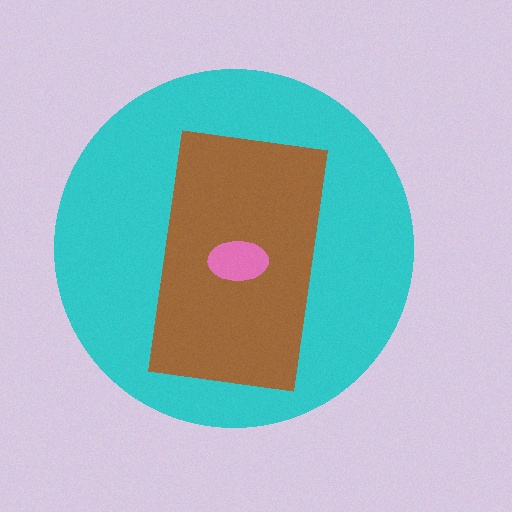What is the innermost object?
The pink ellipse.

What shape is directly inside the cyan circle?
The brown rectangle.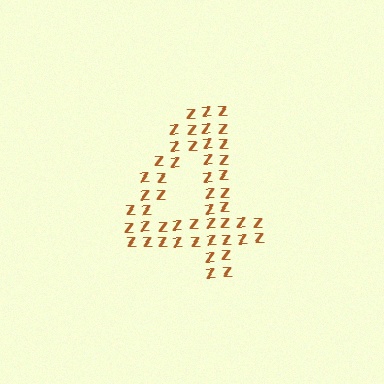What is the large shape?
The large shape is the digit 4.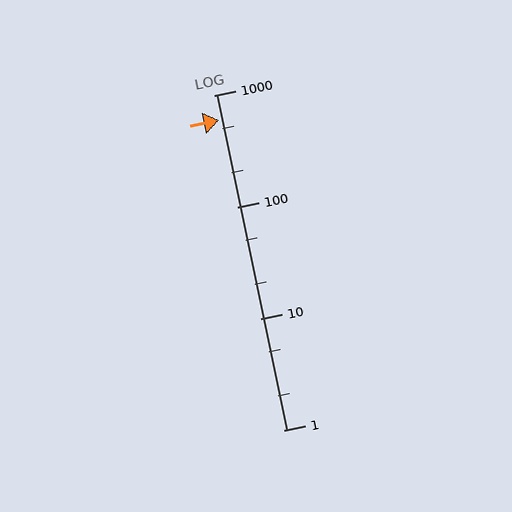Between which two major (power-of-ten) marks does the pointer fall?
The pointer is between 100 and 1000.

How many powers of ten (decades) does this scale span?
The scale spans 3 decades, from 1 to 1000.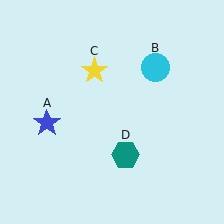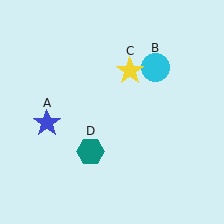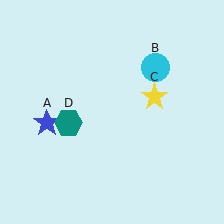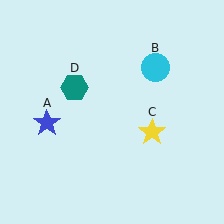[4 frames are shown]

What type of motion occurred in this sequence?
The yellow star (object C), teal hexagon (object D) rotated clockwise around the center of the scene.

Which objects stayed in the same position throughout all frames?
Blue star (object A) and cyan circle (object B) remained stationary.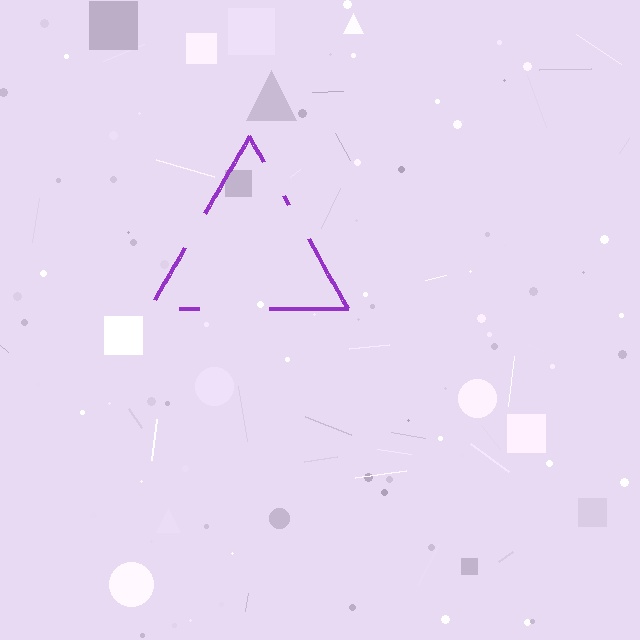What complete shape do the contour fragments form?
The contour fragments form a triangle.